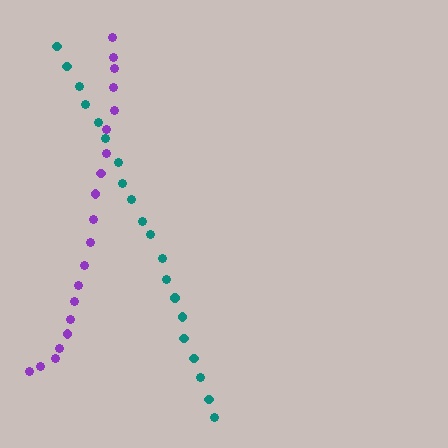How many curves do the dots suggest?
There are 2 distinct paths.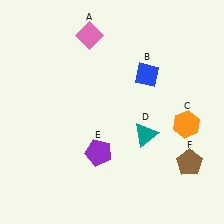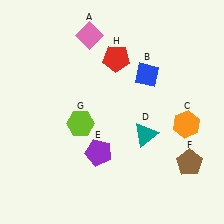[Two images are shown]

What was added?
A lime hexagon (G), a red pentagon (H) were added in Image 2.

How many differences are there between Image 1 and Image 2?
There are 2 differences between the two images.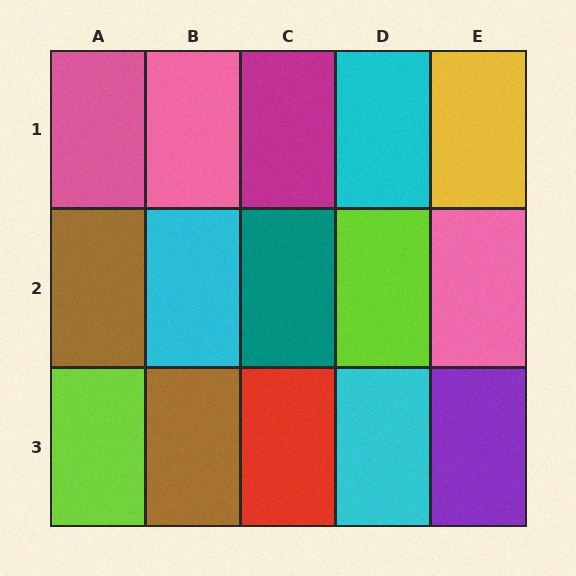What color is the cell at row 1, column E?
Yellow.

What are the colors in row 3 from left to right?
Lime, brown, red, cyan, purple.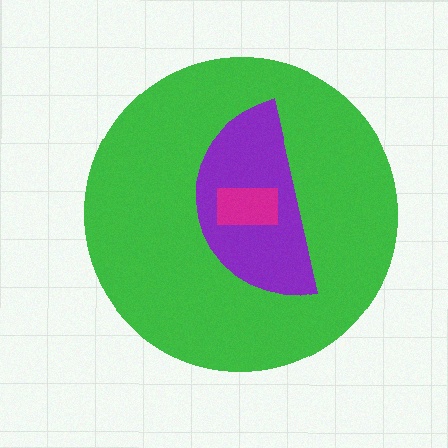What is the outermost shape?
The green circle.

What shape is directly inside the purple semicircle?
The magenta rectangle.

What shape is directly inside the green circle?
The purple semicircle.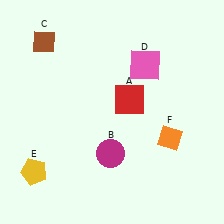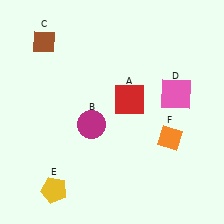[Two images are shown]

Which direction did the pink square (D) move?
The pink square (D) moved right.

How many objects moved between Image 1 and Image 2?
3 objects moved between the two images.